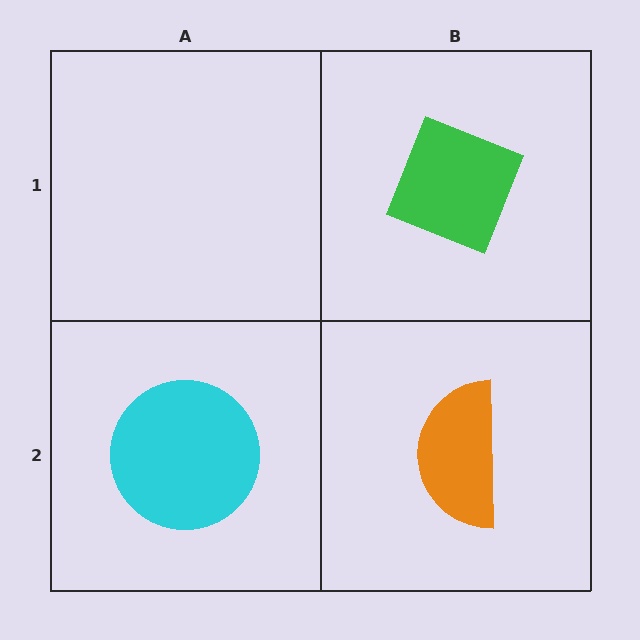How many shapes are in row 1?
1 shape.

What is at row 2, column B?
An orange semicircle.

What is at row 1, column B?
A green diamond.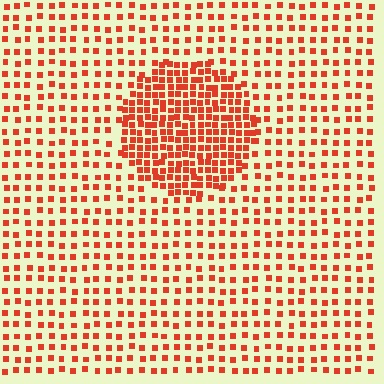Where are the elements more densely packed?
The elements are more densely packed inside the circle boundary.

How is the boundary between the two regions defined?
The boundary is defined by a change in element density (approximately 2.3x ratio). All elements are the same color, size, and shape.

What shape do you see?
I see a circle.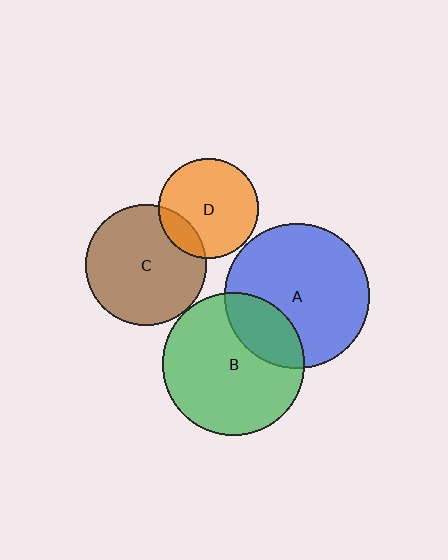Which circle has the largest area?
Circle A (blue).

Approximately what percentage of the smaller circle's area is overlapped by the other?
Approximately 25%.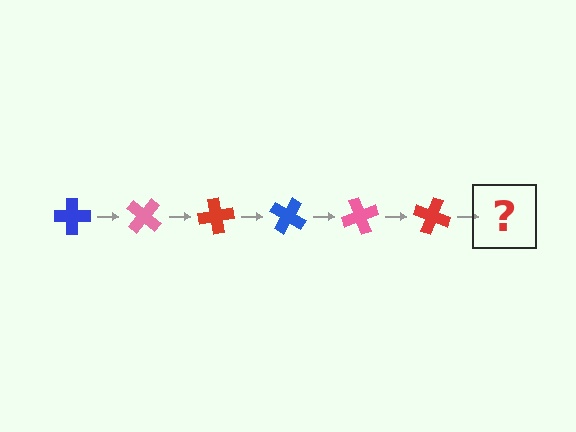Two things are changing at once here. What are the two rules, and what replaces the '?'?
The two rules are that it rotates 40 degrees each step and the color cycles through blue, pink, and red. The '?' should be a blue cross, rotated 240 degrees from the start.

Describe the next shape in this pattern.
It should be a blue cross, rotated 240 degrees from the start.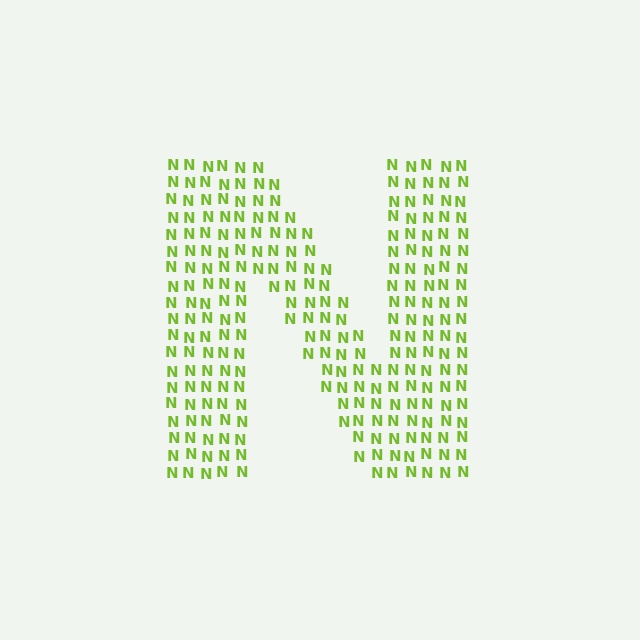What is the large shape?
The large shape is the letter N.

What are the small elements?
The small elements are letter N's.